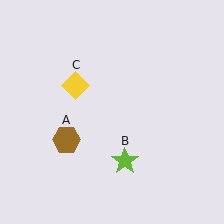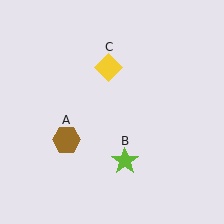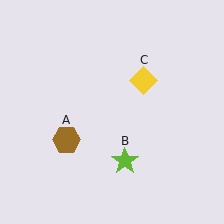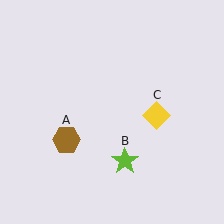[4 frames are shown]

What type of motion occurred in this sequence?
The yellow diamond (object C) rotated clockwise around the center of the scene.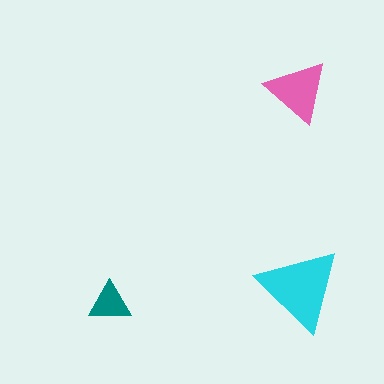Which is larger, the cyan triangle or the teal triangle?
The cyan one.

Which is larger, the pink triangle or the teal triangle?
The pink one.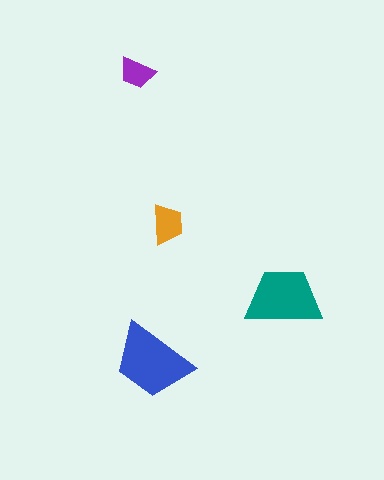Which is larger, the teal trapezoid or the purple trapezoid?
The teal one.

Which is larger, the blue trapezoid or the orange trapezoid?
The blue one.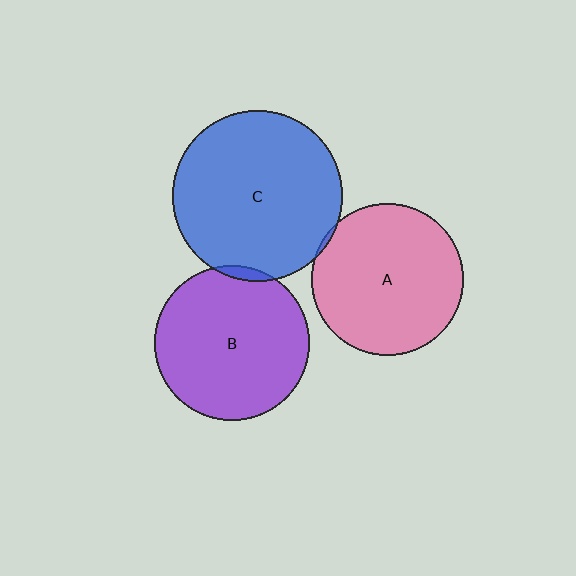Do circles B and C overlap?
Yes.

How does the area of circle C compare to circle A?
Approximately 1.3 times.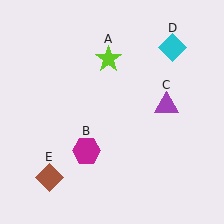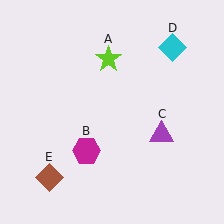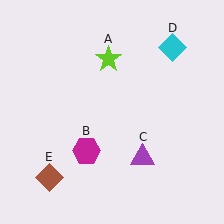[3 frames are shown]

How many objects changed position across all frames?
1 object changed position: purple triangle (object C).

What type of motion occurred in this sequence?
The purple triangle (object C) rotated clockwise around the center of the scene.